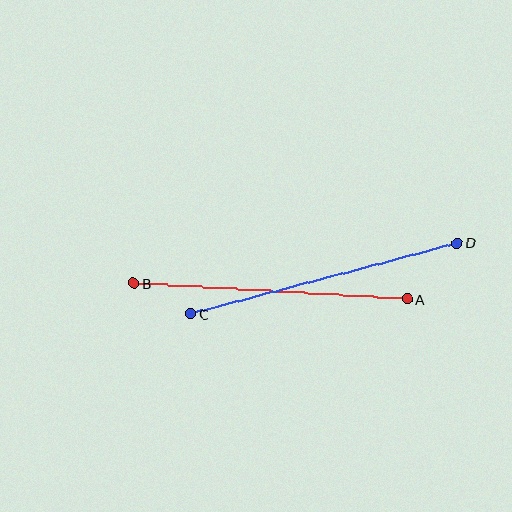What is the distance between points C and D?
The distance is approximately 275 pixels.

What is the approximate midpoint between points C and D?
The midpoint is at approximately (324, 279) pixels.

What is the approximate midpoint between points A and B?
The midpoint is at approximately (271, 291) pixels.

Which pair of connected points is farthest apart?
Points C and D are farthest apart.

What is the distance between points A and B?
The distance is approximately 274 pixels.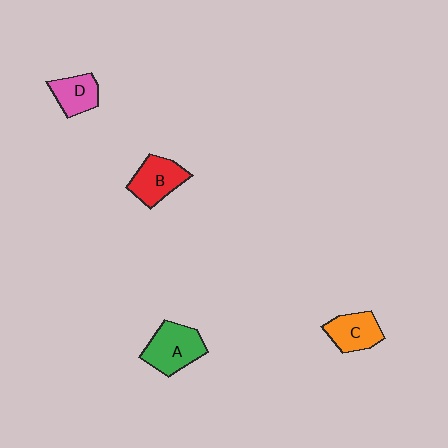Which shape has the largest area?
Shape A (green).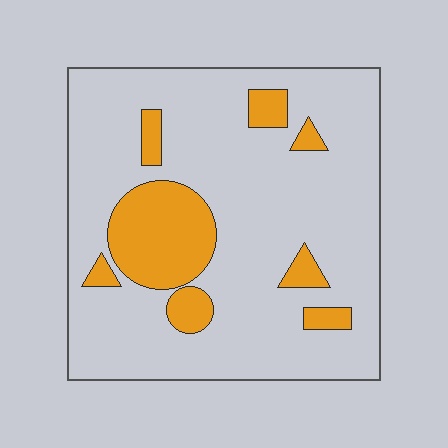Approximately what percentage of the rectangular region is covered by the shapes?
Approximately 20%.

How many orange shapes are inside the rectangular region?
8.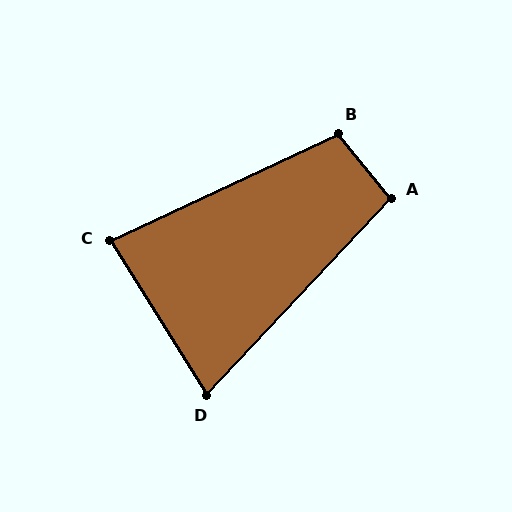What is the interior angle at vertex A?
Approximately 97 degrees (obtuse).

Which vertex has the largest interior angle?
B, at approximately 104 degrees.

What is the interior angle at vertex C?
Approximately 83 degrees (acute).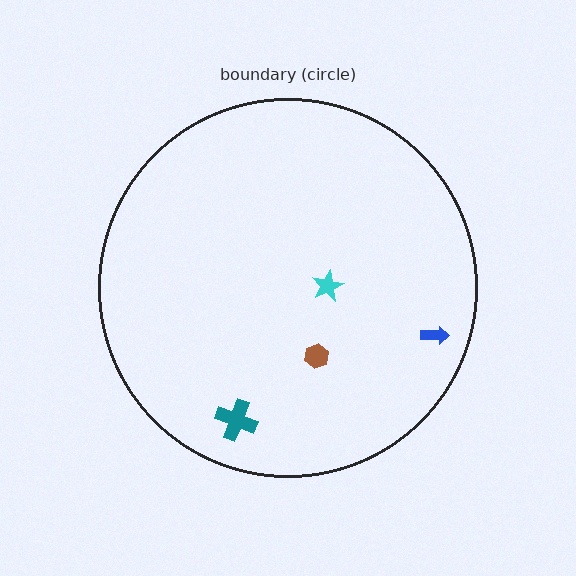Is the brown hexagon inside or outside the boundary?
Inside.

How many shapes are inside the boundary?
4 inside, 0 outside.